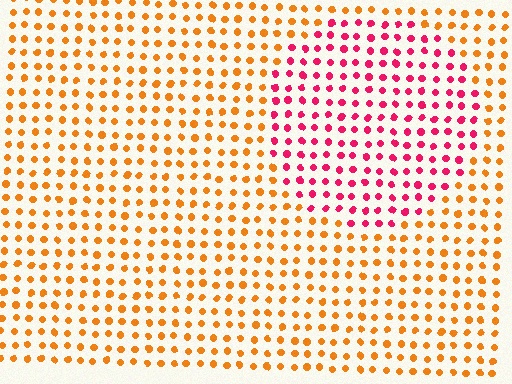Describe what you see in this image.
The image is filled with small orange elements in a uniform arrangement. A circle-shaped region is visible where the elements are tinted to a slightly different hue, forming a subtle color boundary.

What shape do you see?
I see a circle.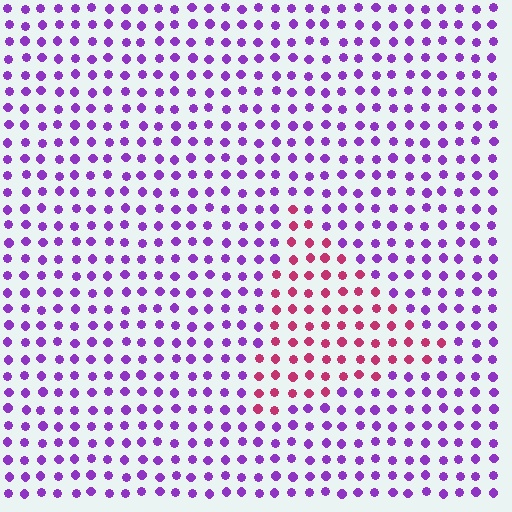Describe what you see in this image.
The image is filled with small purple elements in a uniform arrangement. A triangle-shaped region is visible where the elements are tinted to a slightly different hue, forming a subtle color boundary.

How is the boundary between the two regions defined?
The boundary is defined purely by a slight shift in hue (about 57 degrees). Spacing, size, and orientation are identical on both sides.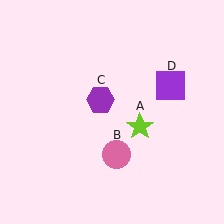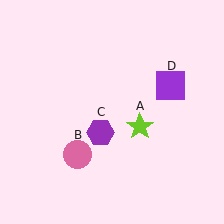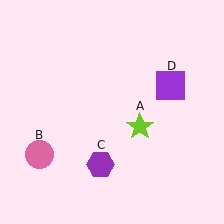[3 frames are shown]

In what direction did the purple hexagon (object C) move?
The purple hexagon (object C) moved down.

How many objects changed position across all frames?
2 objects changed position: pink circle (object B), purple hexagon (object C).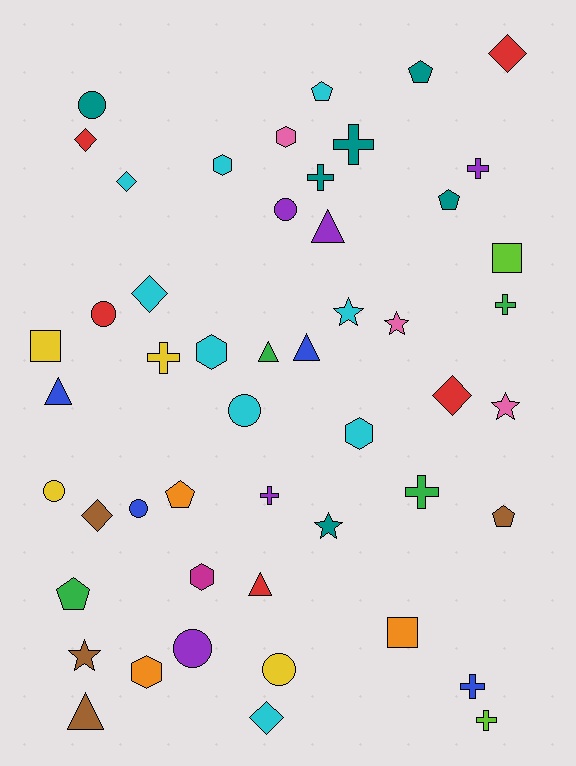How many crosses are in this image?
There are 9 crosses.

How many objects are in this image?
There are 50 objects.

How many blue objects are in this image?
There are 4 blue objects.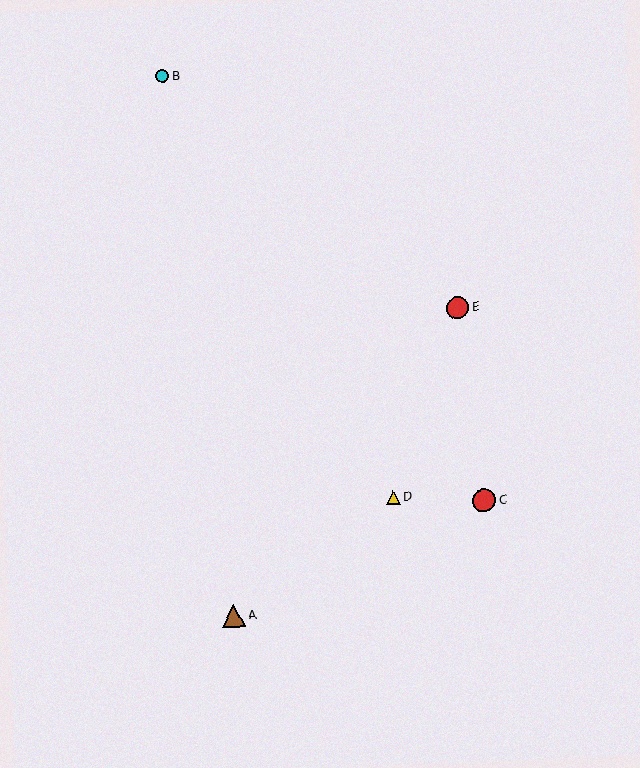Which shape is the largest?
The brown triangle (labeled A) is the largest.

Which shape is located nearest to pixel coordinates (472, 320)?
The red circle (labeled E) at (457, 307) is nearest to that location.